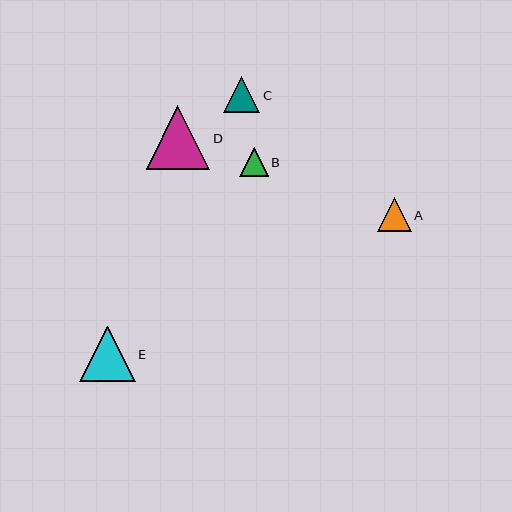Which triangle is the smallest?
Triangle B is the smallest with a size of approximately 28 pixels.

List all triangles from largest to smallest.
From largest to smallest: D, E, C, A, B.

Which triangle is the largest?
Triangle D is the largest with a size of approximately 64 pixels.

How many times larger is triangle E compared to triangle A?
Triangle E is approximately 1.6 times the size of triangle A.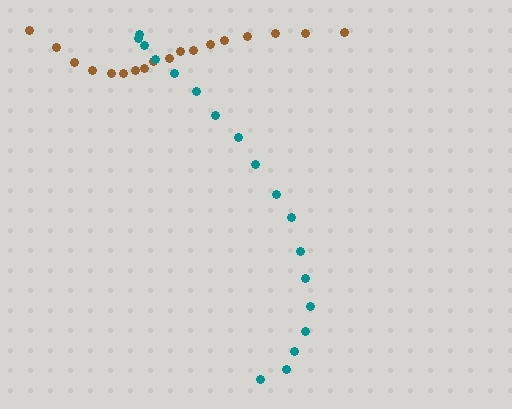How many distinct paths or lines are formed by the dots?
There are 2 distinct paths.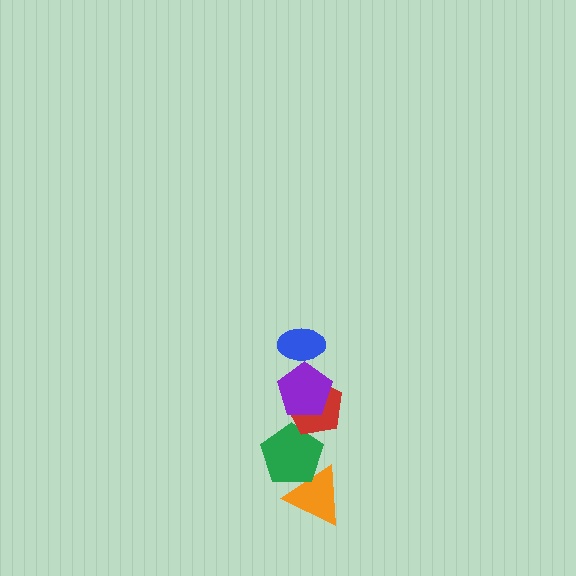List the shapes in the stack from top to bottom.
From top to bottom: the blue ellipse, the purple pentagon, the red pentagon, the green pentagon, the orange triangle.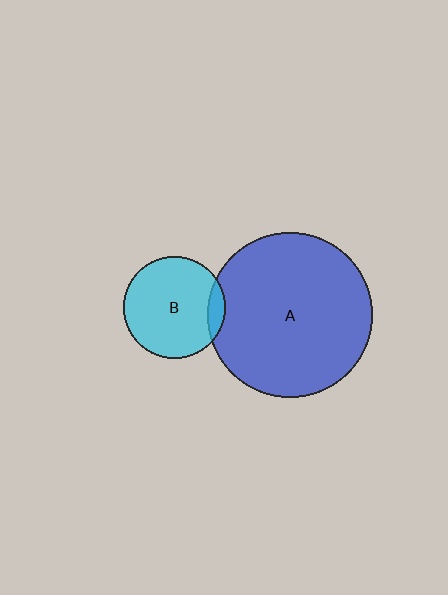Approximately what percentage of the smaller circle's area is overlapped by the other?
Approximately 10%.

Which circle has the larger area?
Circle A (blue).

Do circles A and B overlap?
Yes.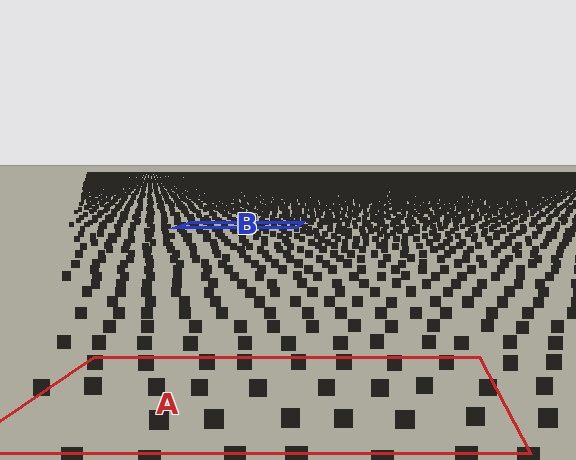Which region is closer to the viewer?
Region A is closer. The texture elements there are larger and more spread out.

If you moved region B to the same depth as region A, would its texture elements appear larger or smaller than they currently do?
They would appear larger. At a closer depth, the same texture elements are projected at a bigger on-screen size.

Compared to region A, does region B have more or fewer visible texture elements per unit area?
Region B has more texture elements per unit area — they are packed more densely because it is farther away.